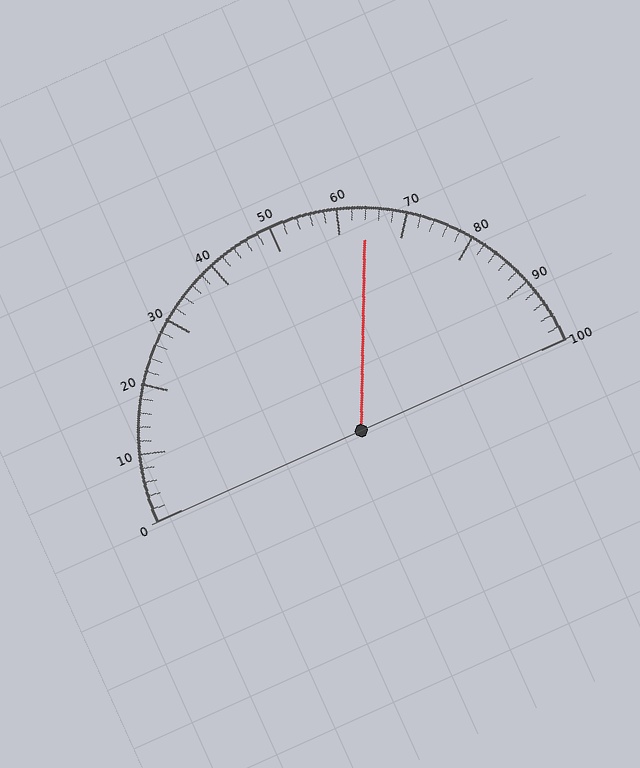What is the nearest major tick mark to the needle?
The nearest major tick mark is 60.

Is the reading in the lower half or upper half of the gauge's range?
The reading is in the upper half of the range (0 to 100).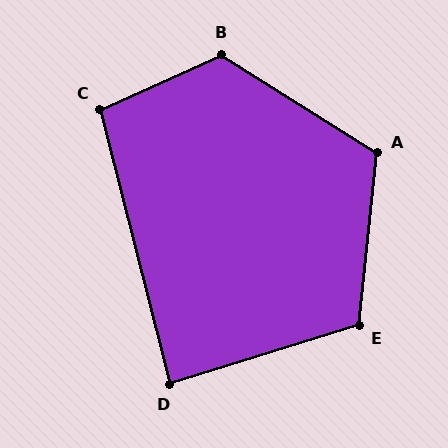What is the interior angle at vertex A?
Approximately 116 degrees (obtuse).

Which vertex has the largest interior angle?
B, at approximately 124 degrees.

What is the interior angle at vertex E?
Approximately 113 degrees (obtuse).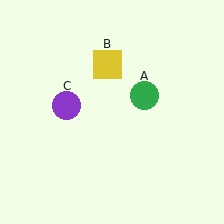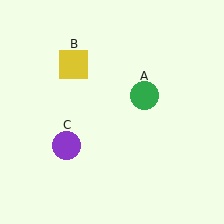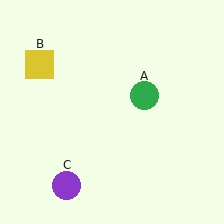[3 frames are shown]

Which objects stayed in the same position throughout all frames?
Green circle (object A) remained stationary.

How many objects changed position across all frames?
2 objects changed position: yellow square (object B), purple circle (object C).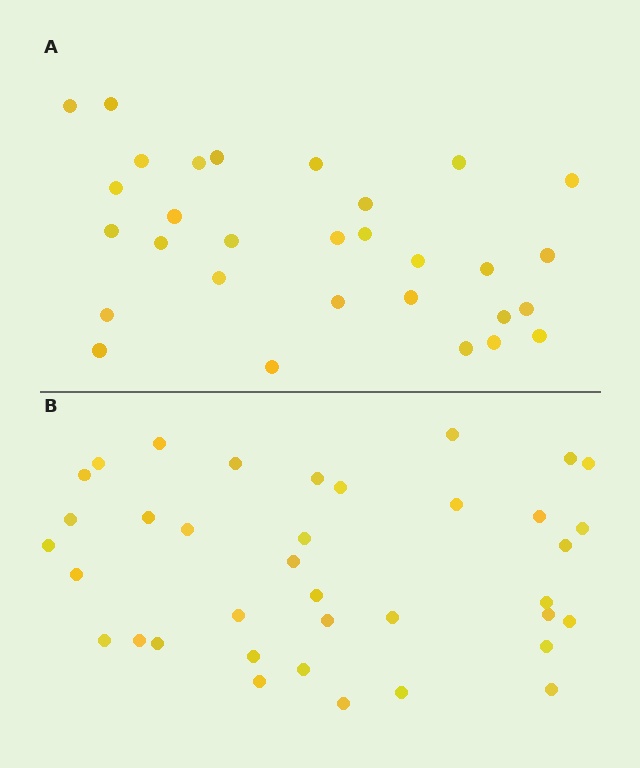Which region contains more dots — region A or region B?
Region B (the bottom region) has more dots.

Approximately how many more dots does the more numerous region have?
Region B has roughly 8 or so more dots than region A.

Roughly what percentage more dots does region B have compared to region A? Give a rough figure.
About 25% more.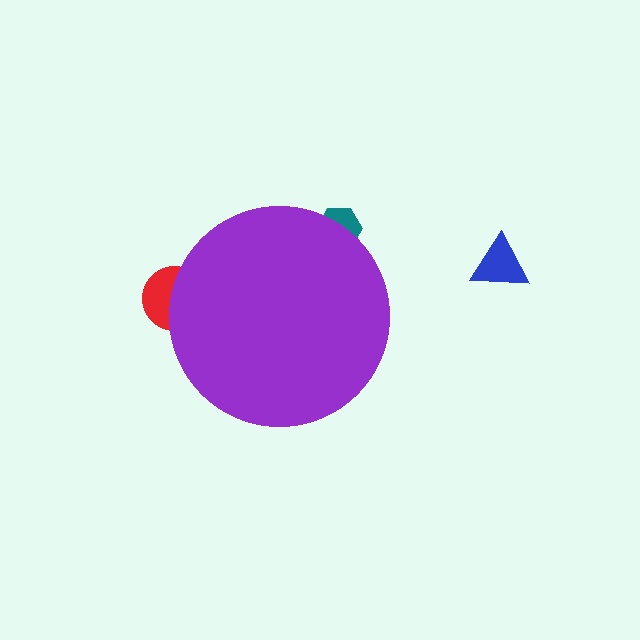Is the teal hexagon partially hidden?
Yes, the teal hexagon is partially hidden behind the purple circle.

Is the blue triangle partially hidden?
No, the blue triangle is fully visible.